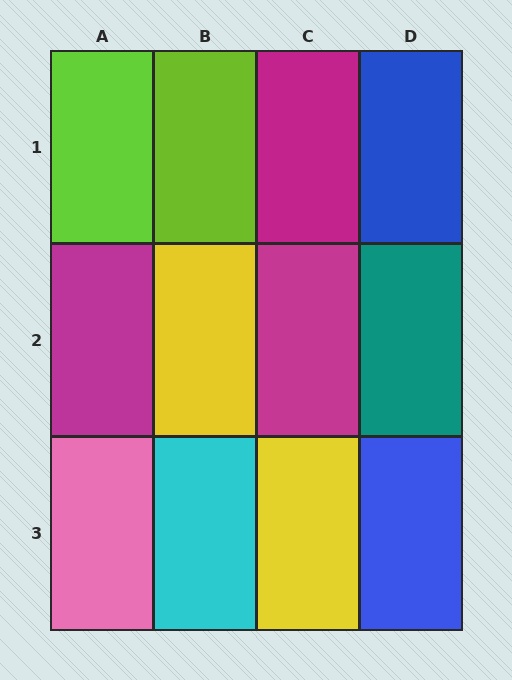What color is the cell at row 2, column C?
Magenta.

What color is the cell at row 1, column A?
Lime.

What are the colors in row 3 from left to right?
Pink, cyan, yellow, blue.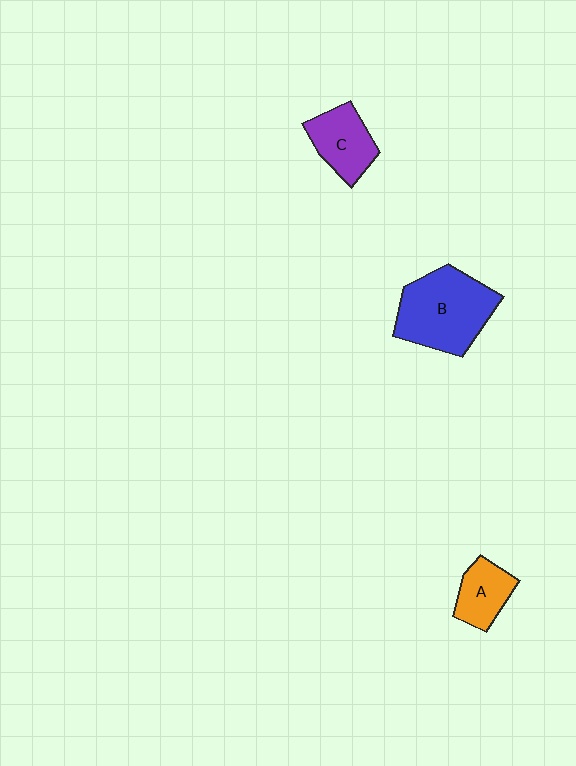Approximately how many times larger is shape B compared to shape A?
Approximately 2.2 times.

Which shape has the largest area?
Shape B (blue).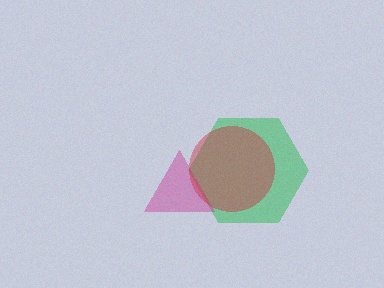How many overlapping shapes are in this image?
There are 3 overlapping shapes in the image.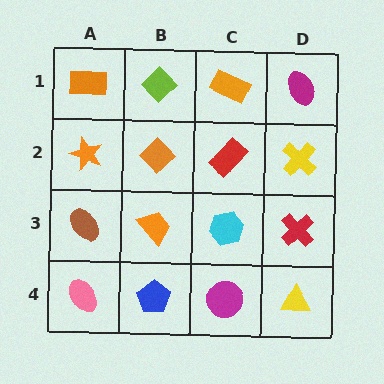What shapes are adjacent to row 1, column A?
An orange star (row 2, column A), a lime diamond (row 1, column B).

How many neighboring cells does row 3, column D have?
3.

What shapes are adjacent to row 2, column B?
A lime diamond (row 1, column B), an orange trapezoid (row 3, column B), an orange star (row 2, column A), a red rectangle (row 2, column C).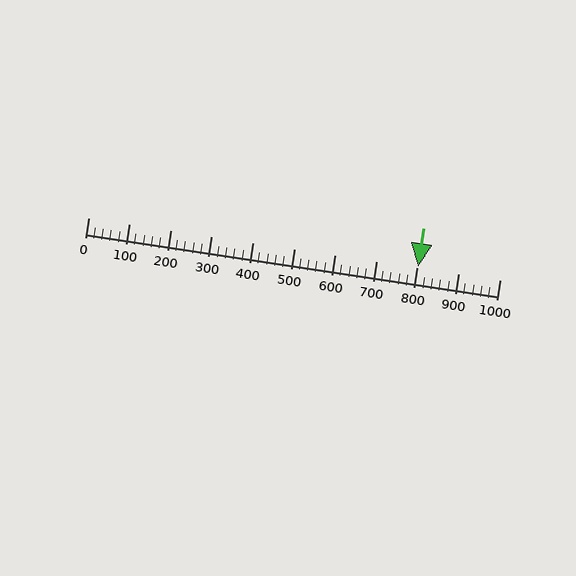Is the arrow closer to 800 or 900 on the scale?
The arrow is closer to 800.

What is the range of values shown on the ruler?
The ruler shows values from 0 to 1000.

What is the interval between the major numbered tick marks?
The major tick marks are spaced 100 units apart.